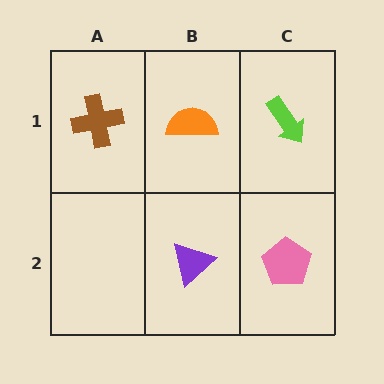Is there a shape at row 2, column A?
No, that cell is empty.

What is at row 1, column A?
A brown cross.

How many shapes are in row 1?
3 shapes.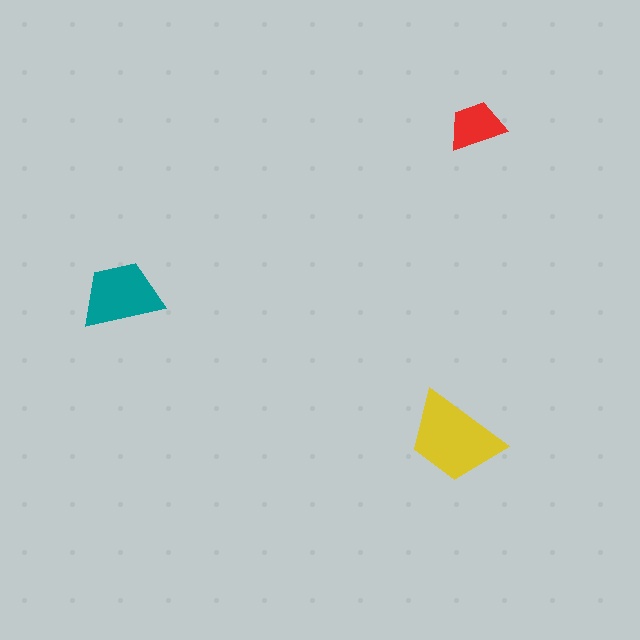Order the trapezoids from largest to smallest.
the yellow one, the teal one, the red one.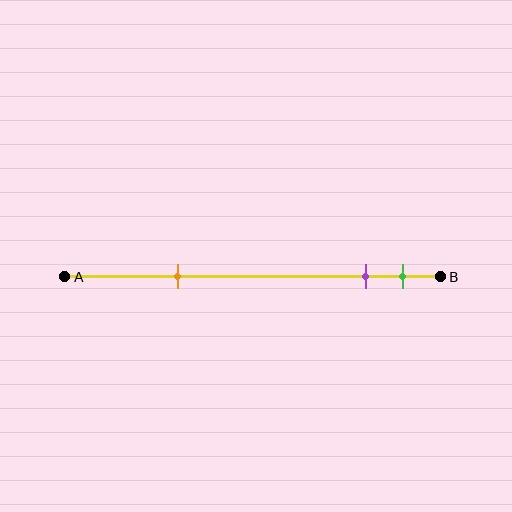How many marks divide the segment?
There are 3 marks dividing the segment.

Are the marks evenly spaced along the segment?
No, the marks are not evenly spaced.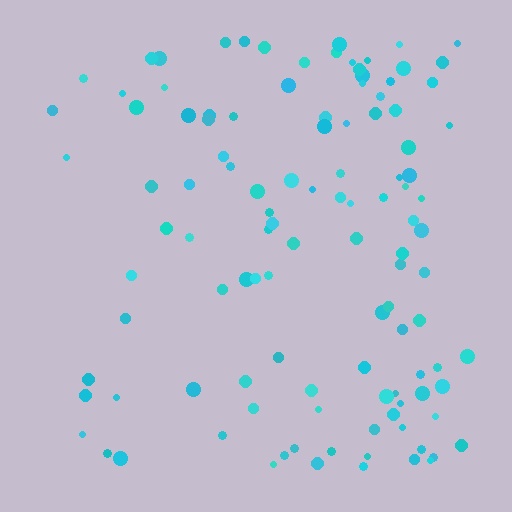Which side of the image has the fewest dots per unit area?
The left.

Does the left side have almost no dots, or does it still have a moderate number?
Still a moderate number, just noticeably fewer than the right.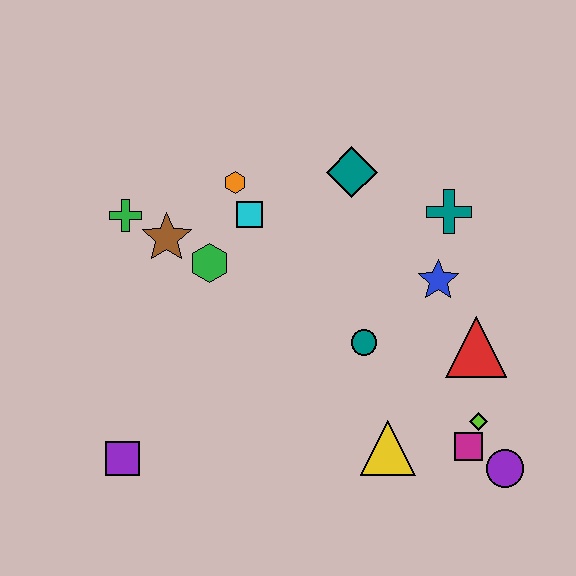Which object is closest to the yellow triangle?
The magenta square is closest to the yellow triangle.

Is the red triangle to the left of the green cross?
No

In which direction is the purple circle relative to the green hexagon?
The purple circle is to the right of the green hexagon.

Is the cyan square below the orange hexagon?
Yes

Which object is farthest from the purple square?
The teal cross is farthest from the purple square.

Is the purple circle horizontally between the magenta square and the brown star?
No